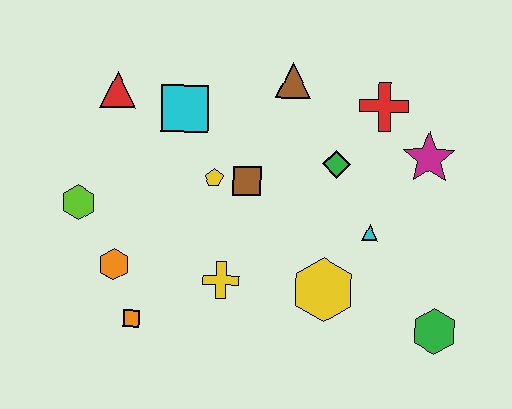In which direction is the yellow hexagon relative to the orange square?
The yellow hexagon is to the right of the orange square.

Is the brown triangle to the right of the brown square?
Yes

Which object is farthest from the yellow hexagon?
The red triangle is farthest from the yellow hexagon.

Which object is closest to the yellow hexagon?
The cyan triangle is closest to the yellow hexagon.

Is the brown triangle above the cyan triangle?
Yes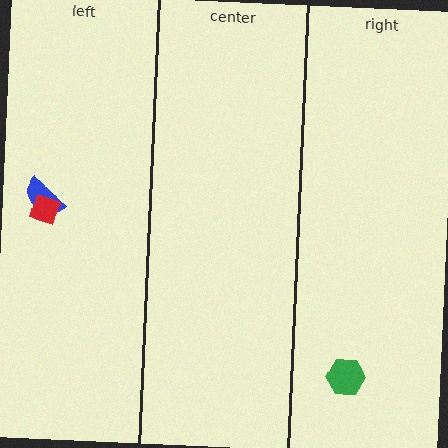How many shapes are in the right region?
1.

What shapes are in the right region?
The green hexagon.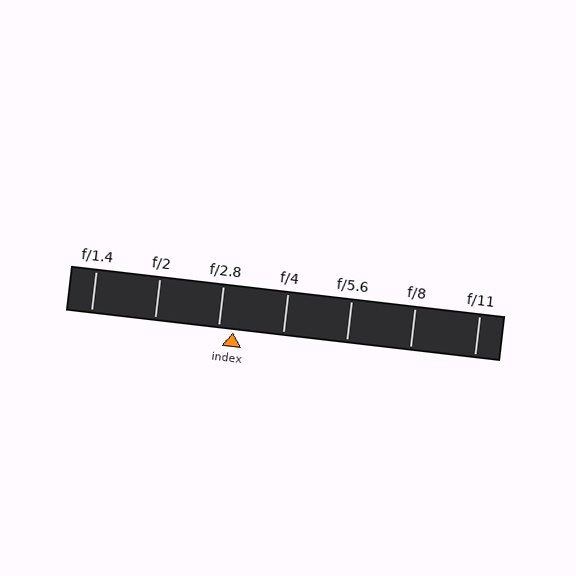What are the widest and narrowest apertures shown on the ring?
The widest aperture shown is f/1.4 and the narrowest is f/11.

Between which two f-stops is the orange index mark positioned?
The index mark is between f/2.8 and f/4.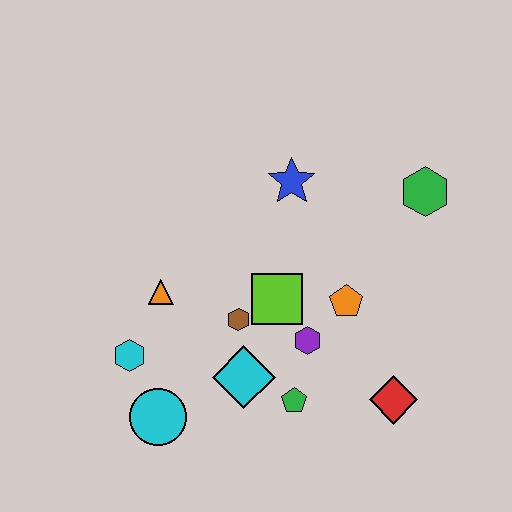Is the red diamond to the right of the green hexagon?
No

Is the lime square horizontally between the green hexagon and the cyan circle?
Yes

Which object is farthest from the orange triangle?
The green hexagon is farthest from the orange triangle.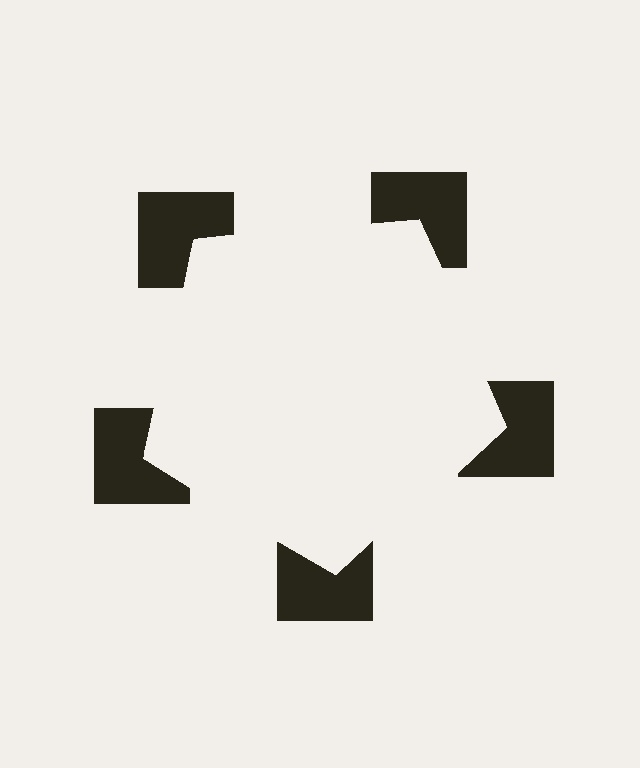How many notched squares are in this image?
There are 5 — one at each vertex of the illusory pentagon.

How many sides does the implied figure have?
5 sides.